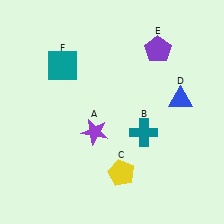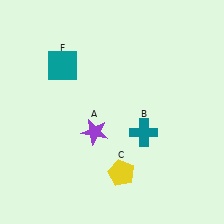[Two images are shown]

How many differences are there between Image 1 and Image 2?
There are 2 differences between the two images.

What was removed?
The purple pentagon (E), the blue triangle (D) were removed in Image 2.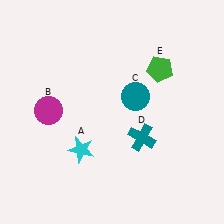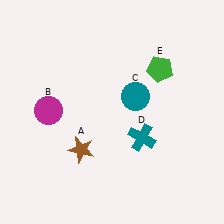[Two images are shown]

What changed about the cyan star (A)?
In Image 1, A is cyan. In Image 2, it changed to brown.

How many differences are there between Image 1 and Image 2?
There is 1 difference between the two images.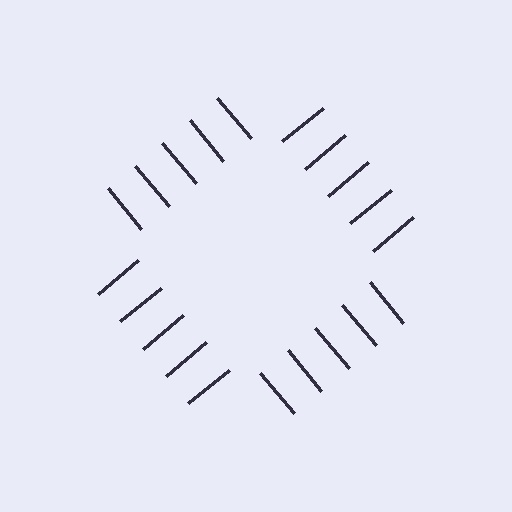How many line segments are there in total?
20 — 5 along each of the 4 edges.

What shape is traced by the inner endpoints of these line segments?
An illusory square — the line segments terminate on its edges but no continuous stroke is drawn.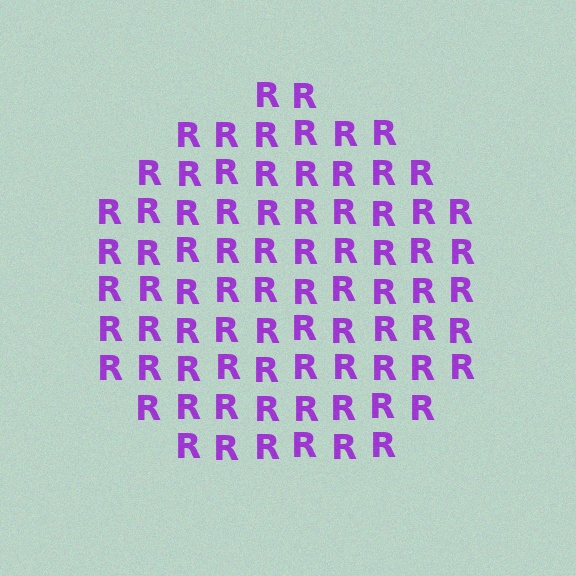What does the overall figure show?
The overall figure shows a circle.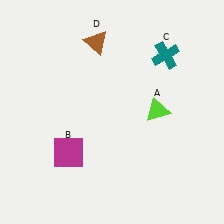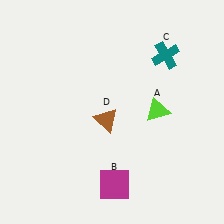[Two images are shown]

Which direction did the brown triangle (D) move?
The brown triangle (D) moved down.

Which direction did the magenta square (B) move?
The magenta square (B) moved right.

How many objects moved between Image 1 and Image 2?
2 objects moved between the two images.